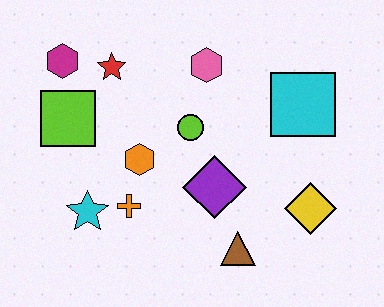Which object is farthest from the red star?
The yellow diamond is farthest from the red star.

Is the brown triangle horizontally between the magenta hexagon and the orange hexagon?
No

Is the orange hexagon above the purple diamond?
Yes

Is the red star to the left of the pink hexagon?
Yes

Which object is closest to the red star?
The magenta hexagon is closest to the red star.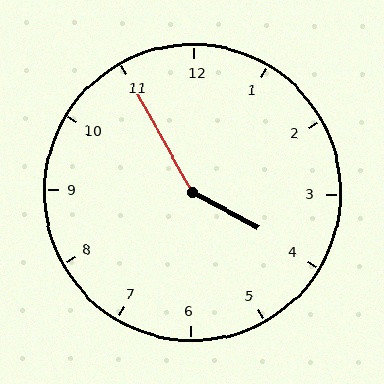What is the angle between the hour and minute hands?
Approximately 148 degrees.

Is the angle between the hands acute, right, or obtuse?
It is obtuse.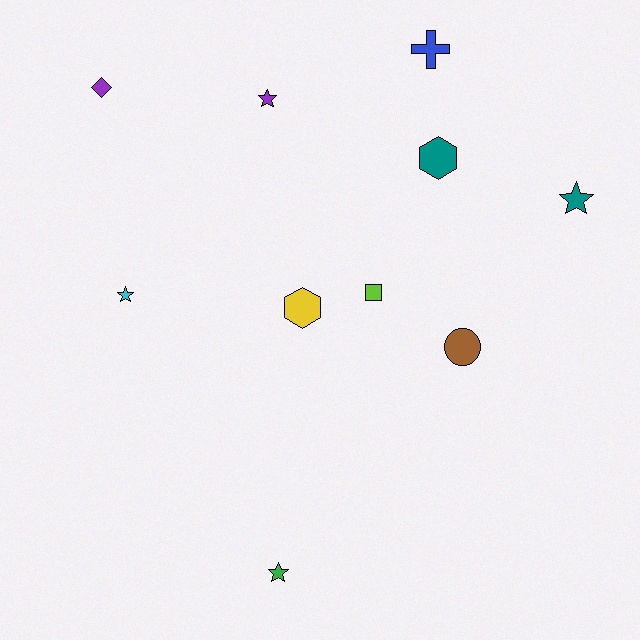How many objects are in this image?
There are 10 objects.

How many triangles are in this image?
There are no triangles.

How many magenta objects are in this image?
There are no magenta objects.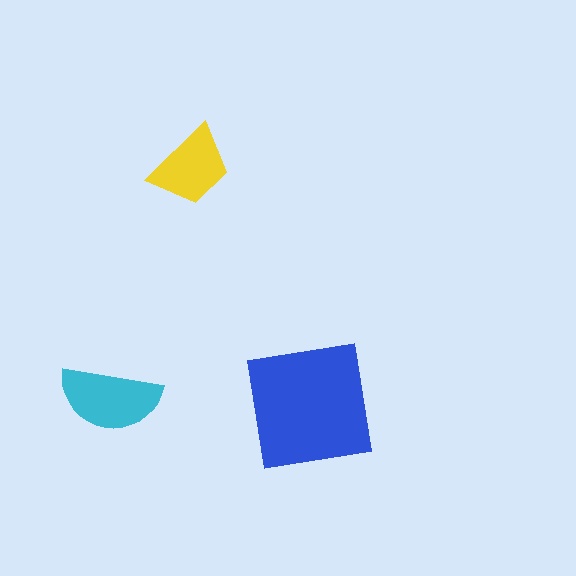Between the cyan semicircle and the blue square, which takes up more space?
The blue square.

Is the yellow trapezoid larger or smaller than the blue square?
Smaller.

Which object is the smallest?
The yellow trapezoid.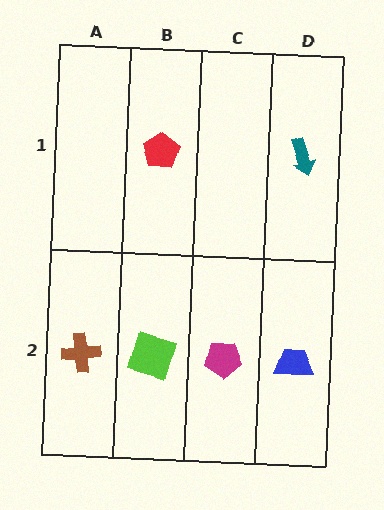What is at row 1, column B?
A red pentagon.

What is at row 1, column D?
A teal arrow.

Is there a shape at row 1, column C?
No, that cell is empty.